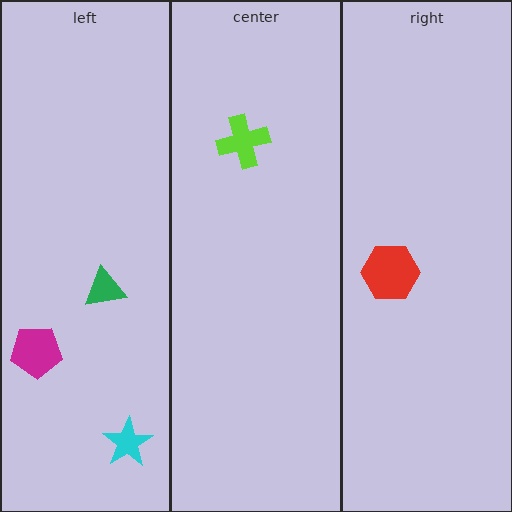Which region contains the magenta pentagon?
The left region.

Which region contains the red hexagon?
The right region.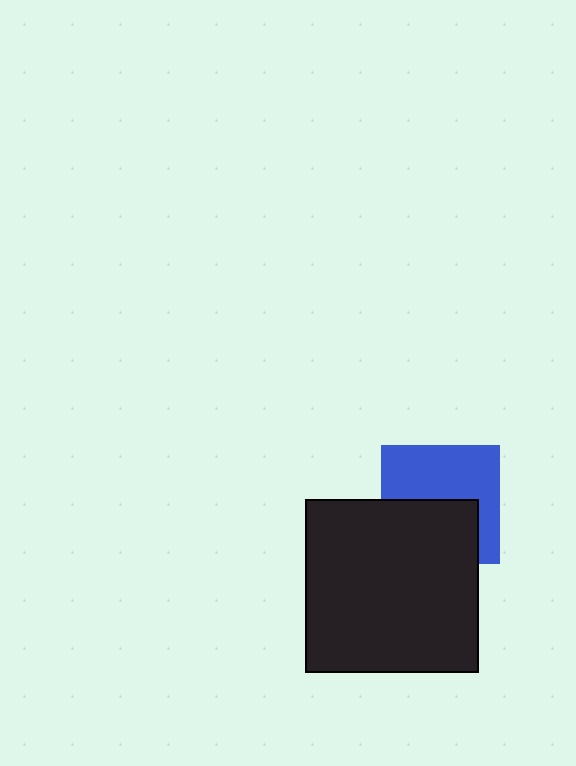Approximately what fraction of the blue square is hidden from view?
Roughly 45% of the blue square is hidden behind the black square.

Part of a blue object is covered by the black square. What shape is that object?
It is a square.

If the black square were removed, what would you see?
You would see the complete blue square.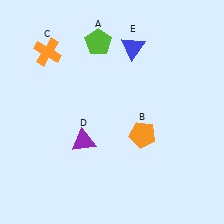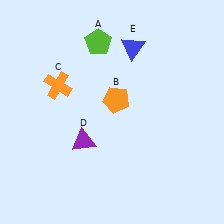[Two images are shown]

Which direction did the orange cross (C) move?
The orange cross (C) moved down.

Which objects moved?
The objects that moved are: the orange pentagon (B), the orange cross (C).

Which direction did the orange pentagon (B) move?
The orange pentagon (B) moved up.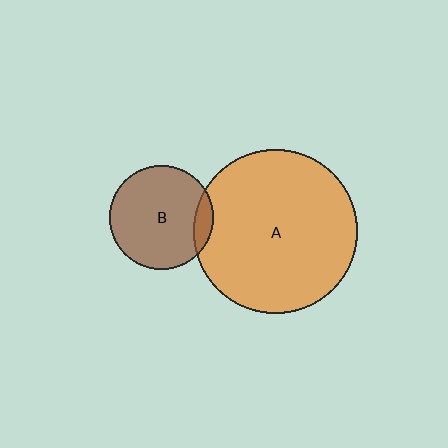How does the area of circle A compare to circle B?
Approximately 2.5 times.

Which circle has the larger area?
Circle A (orange).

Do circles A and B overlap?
Yes.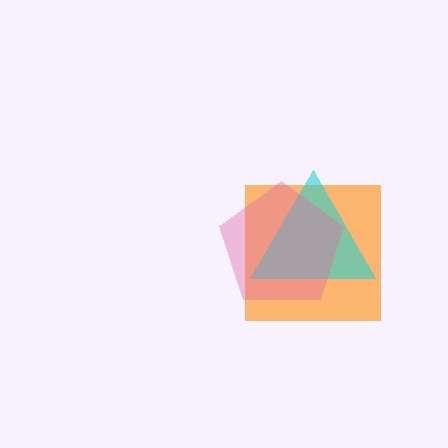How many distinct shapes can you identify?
There are 3 distinct shapes: an orange square, a cyan triangle, a pink pentagon.